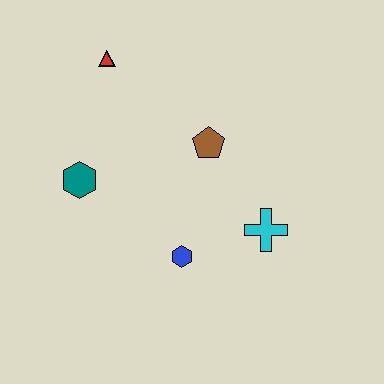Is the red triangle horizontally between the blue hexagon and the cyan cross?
No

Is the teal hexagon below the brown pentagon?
Yes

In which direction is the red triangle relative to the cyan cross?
The red triangle is above the cyan cross.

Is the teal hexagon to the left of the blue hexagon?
Yes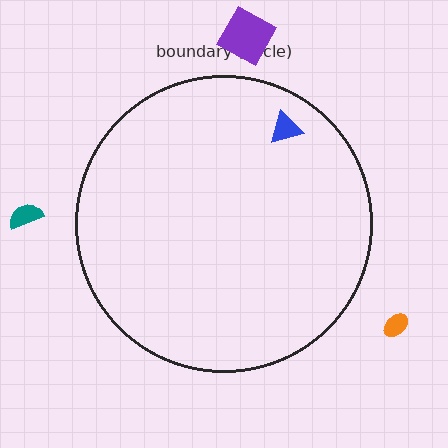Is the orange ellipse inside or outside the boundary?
Outside.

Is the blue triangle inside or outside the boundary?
Inside.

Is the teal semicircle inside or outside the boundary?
Outside.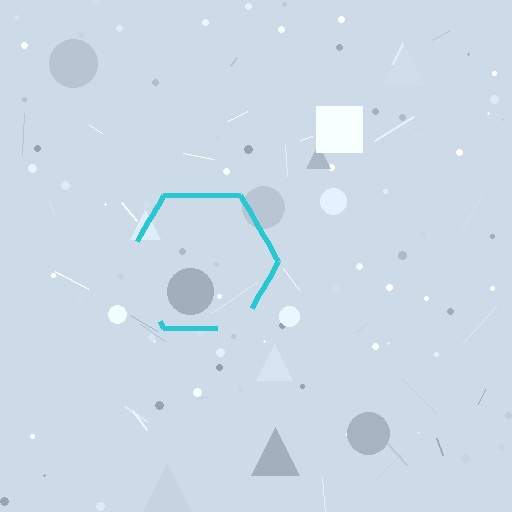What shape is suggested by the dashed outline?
The dashed outline suggests a hexagon.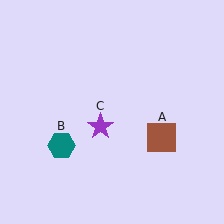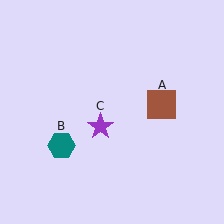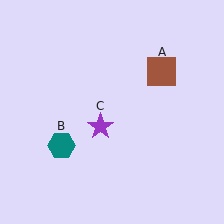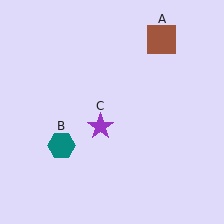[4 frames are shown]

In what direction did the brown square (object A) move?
The brown square (object A) moved up.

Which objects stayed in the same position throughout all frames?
Teal hexagon (object B) and purple star (object C) remained stationary.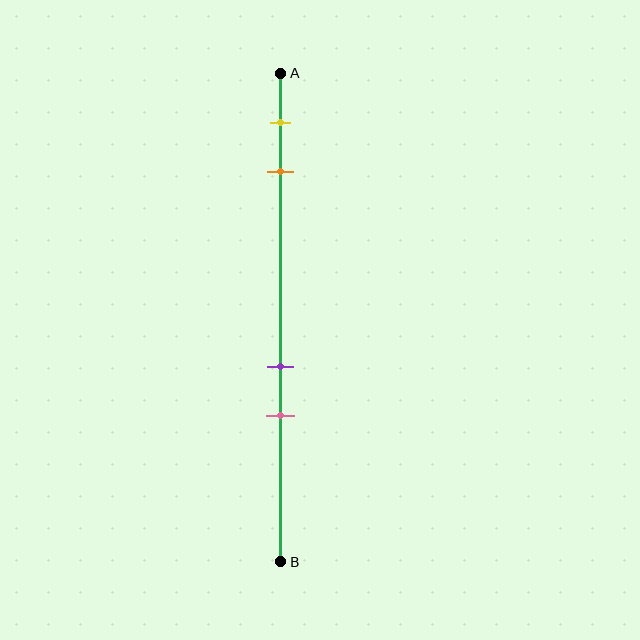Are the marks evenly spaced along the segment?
No, the marks are not evenly spaced.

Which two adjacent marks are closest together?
The purple and pink marks are the closest adjacent pair.